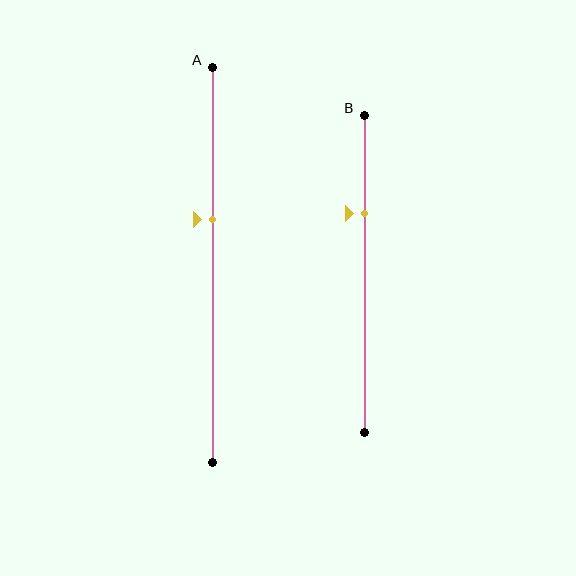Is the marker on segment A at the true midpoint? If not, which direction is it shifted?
No, the marker on segment A is shifted upward by about 11% of the segment length.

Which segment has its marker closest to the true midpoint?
Segment A has its marker closest to the true midpoint.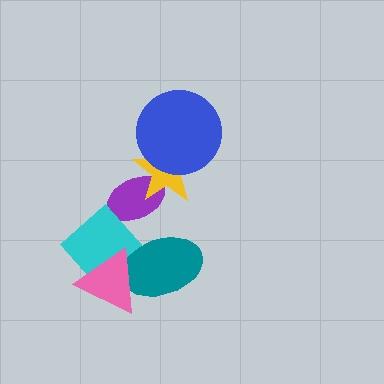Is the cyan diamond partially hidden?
Yes, it is partially covered by another shape.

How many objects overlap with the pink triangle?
2 objects overlap with the pink triangle.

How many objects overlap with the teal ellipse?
2 objects overlap with the teal ellipse.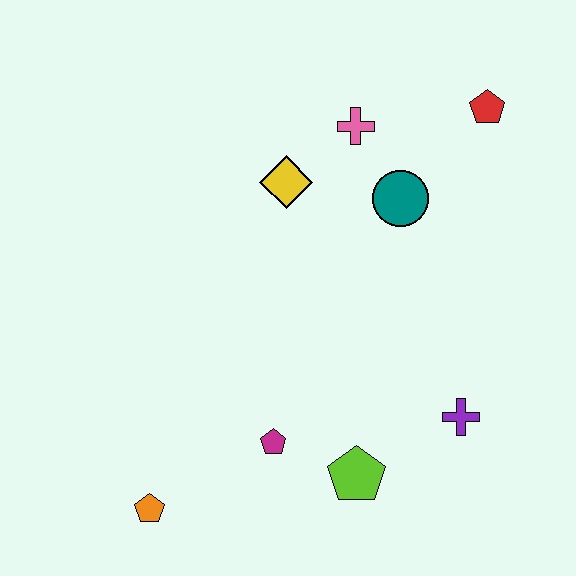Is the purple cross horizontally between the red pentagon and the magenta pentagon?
Yes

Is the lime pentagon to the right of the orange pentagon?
Yes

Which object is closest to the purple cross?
The lime pentagon is closest to the purple cross.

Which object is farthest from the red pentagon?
The orange pentagon is farthest from the red pentagon.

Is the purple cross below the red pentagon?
Yes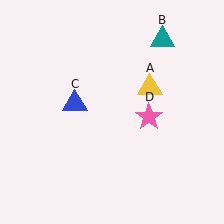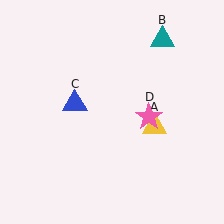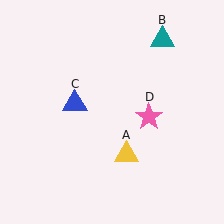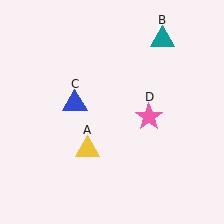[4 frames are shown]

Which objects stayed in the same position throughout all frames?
Teal triangle (object B) and blue triangle (object C) and pink star (object D) remained stationary.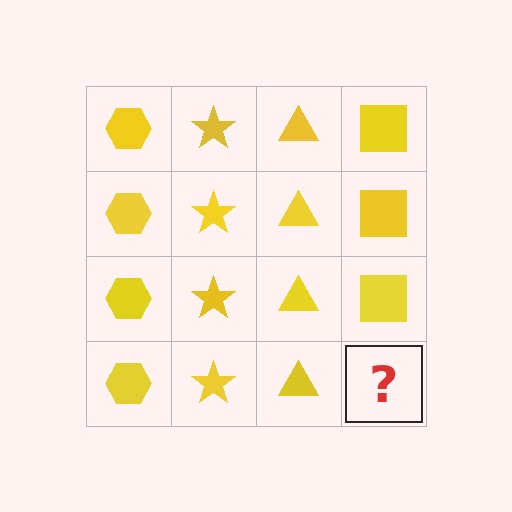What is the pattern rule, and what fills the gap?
The rule is that each column has a consistent shape. The gap should be filled with a yellow square.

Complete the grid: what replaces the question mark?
The question mark should be replaced with a yellow square.